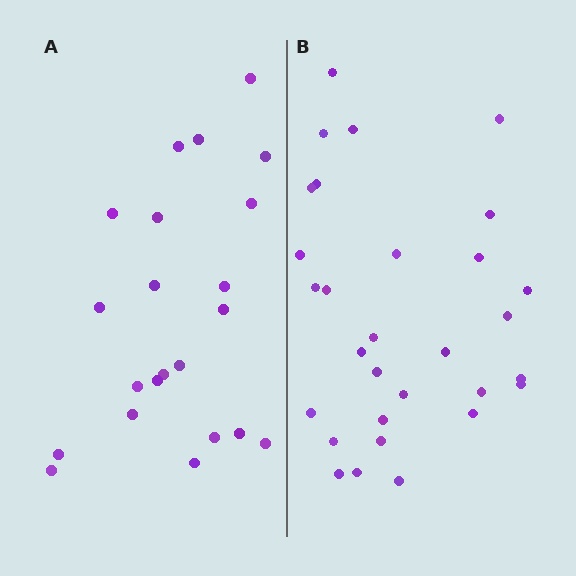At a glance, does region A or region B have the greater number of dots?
Region B (the right region) has more dots.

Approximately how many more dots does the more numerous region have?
Region B has roughly 8 or so more dots than region A.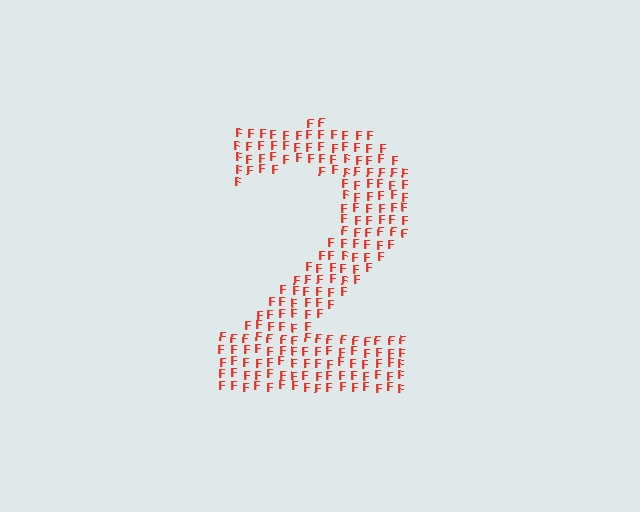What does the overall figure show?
The overall figure shows the digit 2.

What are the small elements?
The small elements are letter F's.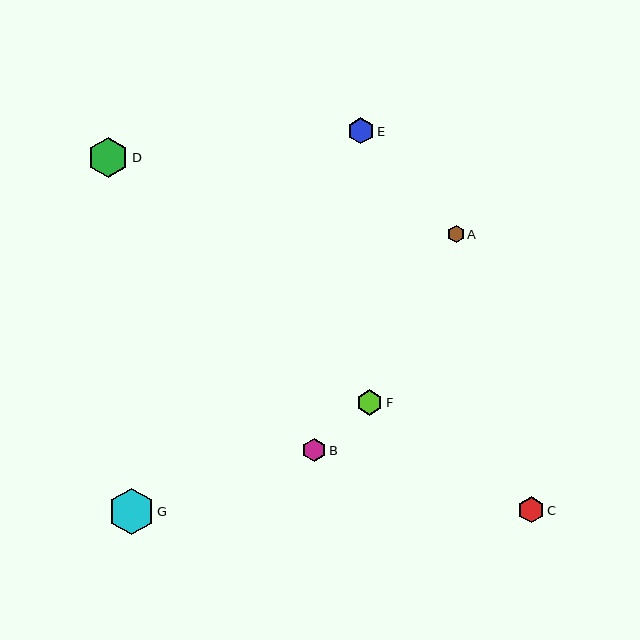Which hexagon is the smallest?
Hexagon A is the smallest with a size of approximately 16 pixels.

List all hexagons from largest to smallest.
From largest to smallest: G, D, E, C, F, B, A.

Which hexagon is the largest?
Hexagon G is the largest with a size of approximately 46 pixels.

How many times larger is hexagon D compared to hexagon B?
Hexagon D is approximately 1.7 times the size of hexagon B.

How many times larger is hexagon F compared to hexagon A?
Hexagon F is approximately 1.6 times the size of hexagon A.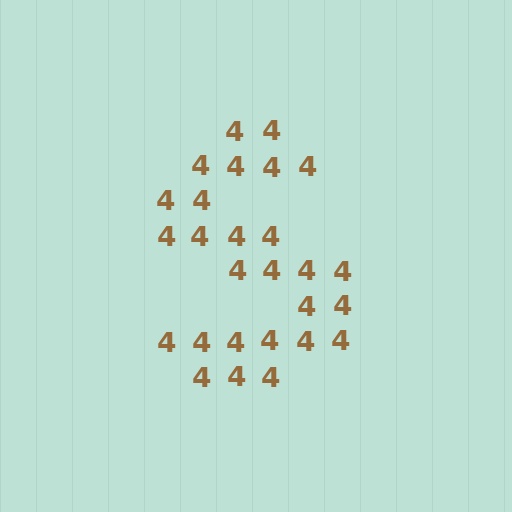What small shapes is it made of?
It is made of small digit 4's.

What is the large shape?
The large shape is the letter S.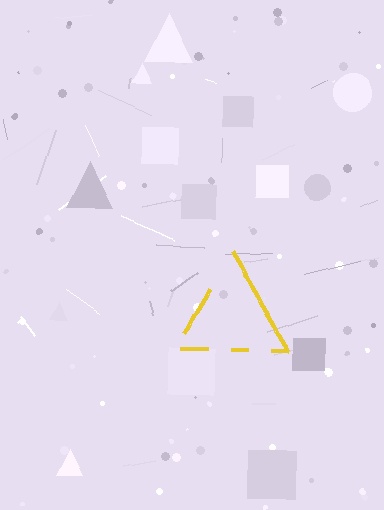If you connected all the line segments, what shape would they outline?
They would outline a triangle.